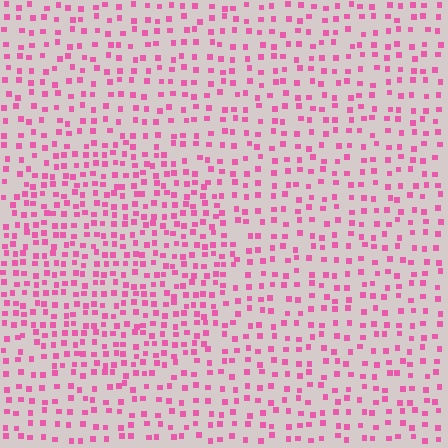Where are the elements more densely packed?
The elements are more densely packed inside the circle boundary.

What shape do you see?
I see a circle.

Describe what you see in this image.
The image contains small pink elements arranged at two different densities. A circle-shaped region is visible where the elements are more densely packed than the surrounding area.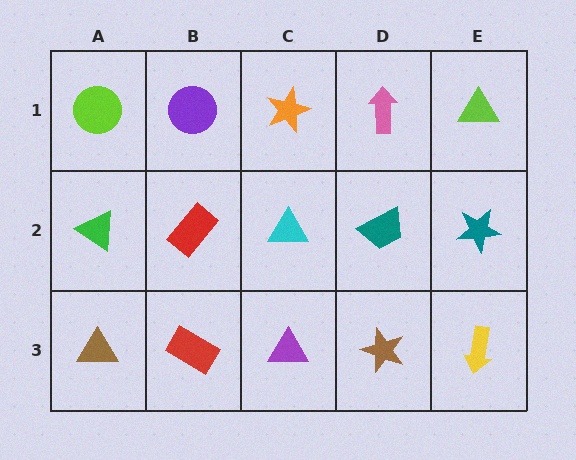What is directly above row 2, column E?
A lime triangle.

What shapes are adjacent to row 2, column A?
A lime circle (row 1, column A), a brown triangle (row 3, column A), a red rectangle (row 2, column B).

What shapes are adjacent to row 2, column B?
A purple circle (row 1, column B), a red rectangle (row 3, column B), a green triangle (row 2, column A), a cyan triangle (row 2, column C).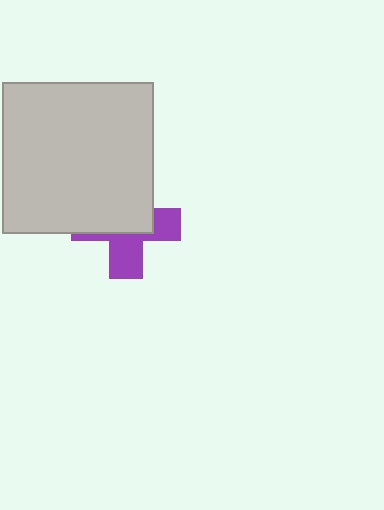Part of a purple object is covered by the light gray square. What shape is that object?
It is a cross.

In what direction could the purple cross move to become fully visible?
The purple cross could move down. That would shift it out from behind the light gray square entirely.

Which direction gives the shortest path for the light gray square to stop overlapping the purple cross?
Moving up gives the shortest separation.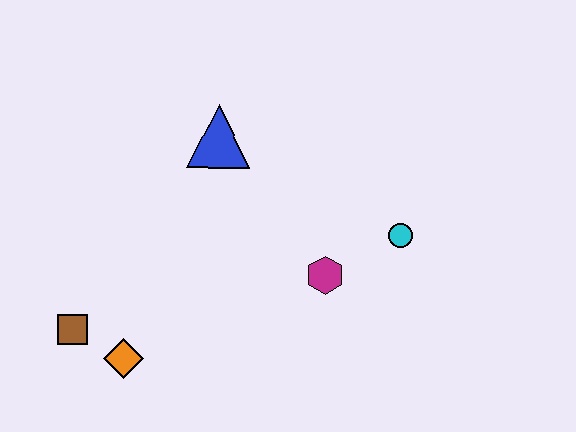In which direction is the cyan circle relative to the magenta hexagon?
The cyan circle is to the right of the magenta hexagon.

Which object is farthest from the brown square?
The cyan circle is farthest from the brown square.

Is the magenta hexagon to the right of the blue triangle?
Yes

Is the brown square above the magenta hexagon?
No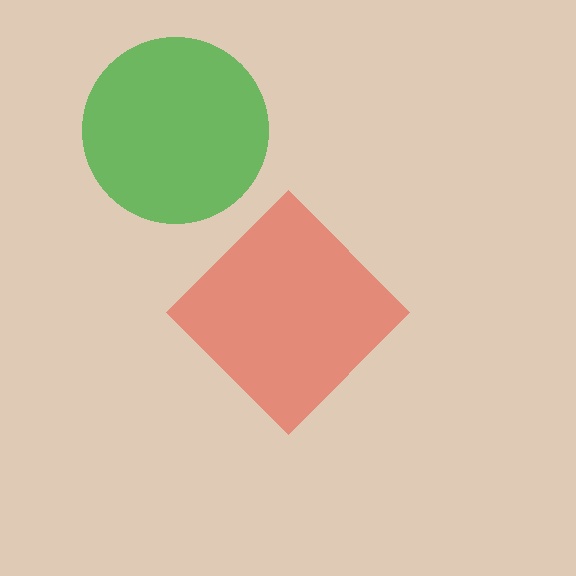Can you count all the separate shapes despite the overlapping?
Yes, there are 2 separate shapes.